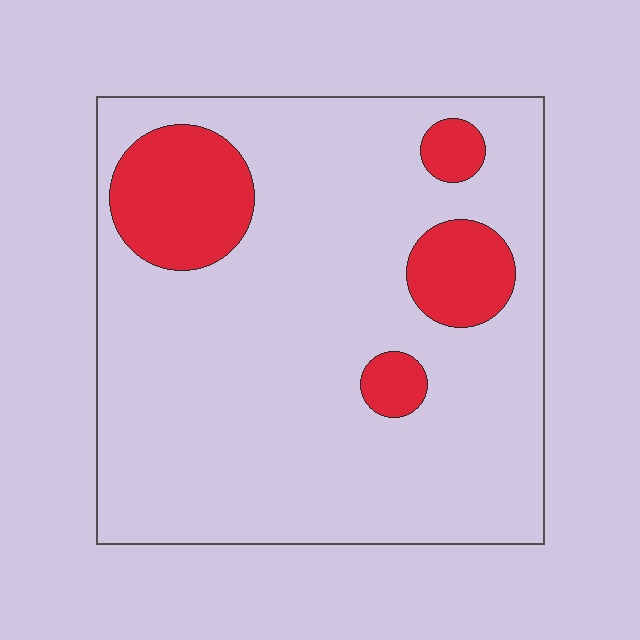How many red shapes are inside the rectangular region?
4.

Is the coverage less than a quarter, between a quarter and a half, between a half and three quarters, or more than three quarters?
Less than a quarter.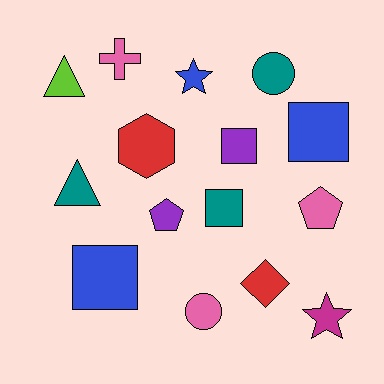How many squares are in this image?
There are 4 squares.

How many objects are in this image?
There are 15 objects.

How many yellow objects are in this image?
There are no yellow objects.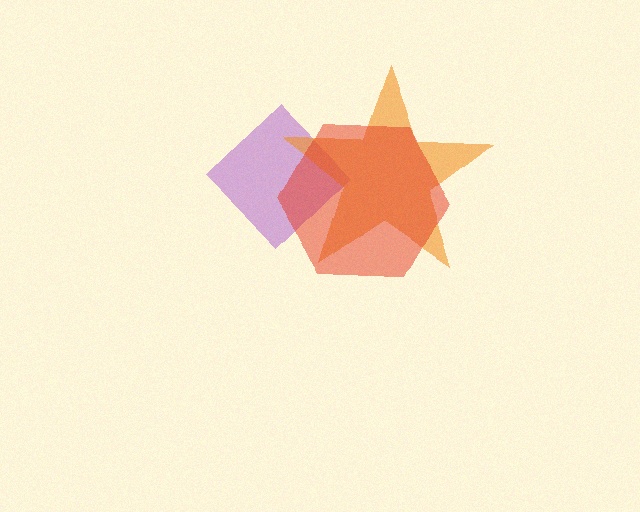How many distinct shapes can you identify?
There are 3 distinct shapes: a purple diamond, an orange star, a red hexagon.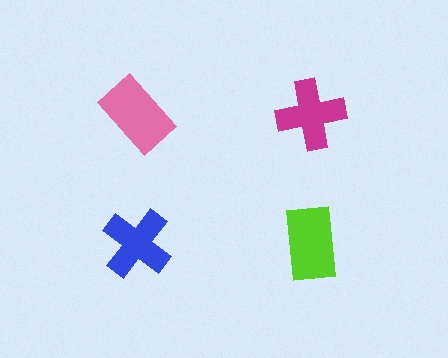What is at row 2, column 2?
A lime rectangle.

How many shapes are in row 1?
2 shapes.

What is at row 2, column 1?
A blue cross.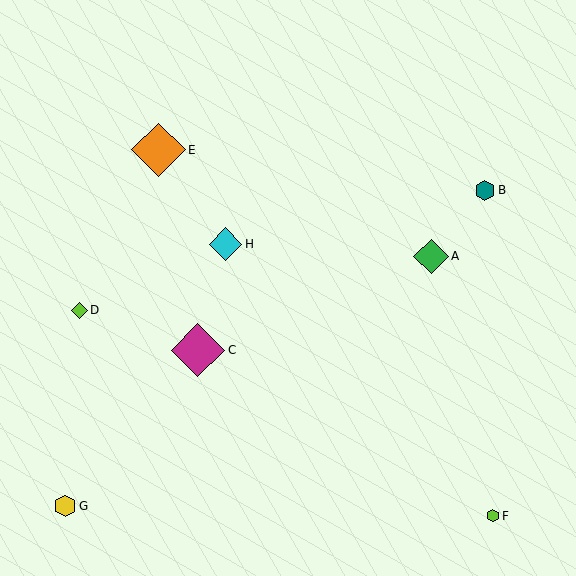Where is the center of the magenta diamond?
The center of the magenta diamond is at (198, 350).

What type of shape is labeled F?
Shape F is a lime hexagon.